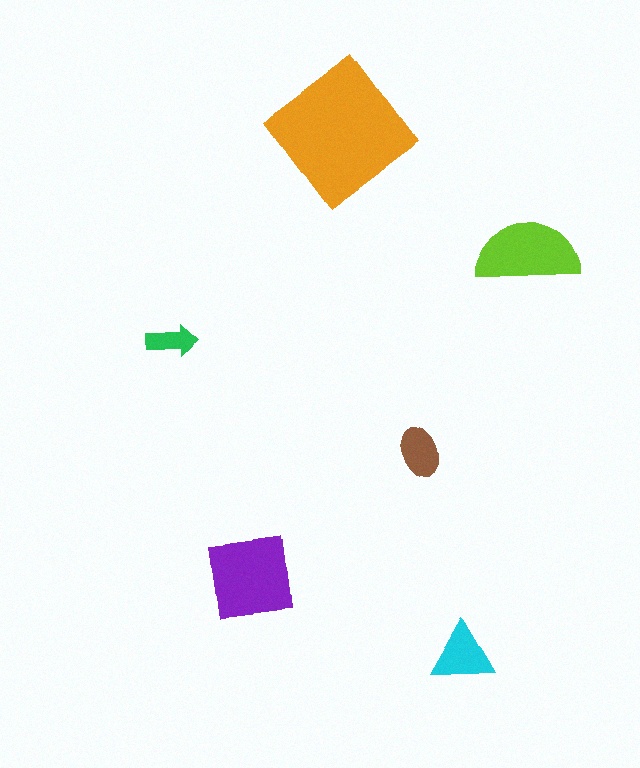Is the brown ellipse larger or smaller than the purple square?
Smaller.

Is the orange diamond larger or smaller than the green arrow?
Larger.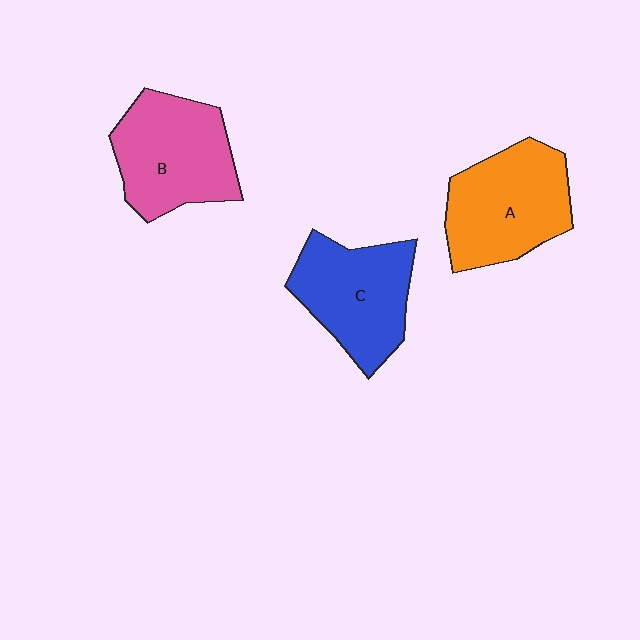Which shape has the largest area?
Shape A (orange).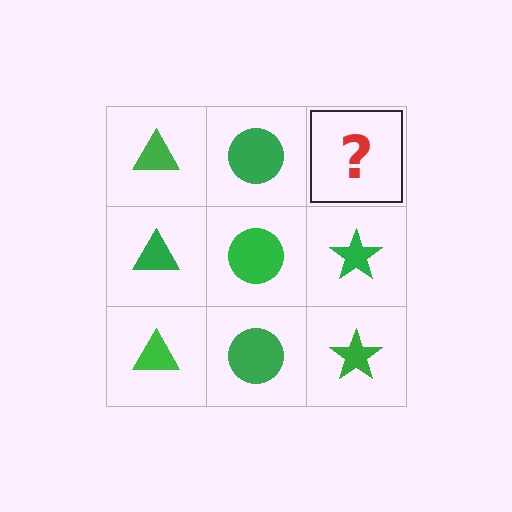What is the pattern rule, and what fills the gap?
The rule is that each column has a consistent shape. The gap should be filled with a green star.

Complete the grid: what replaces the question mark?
The question mark should be replaced with a green star.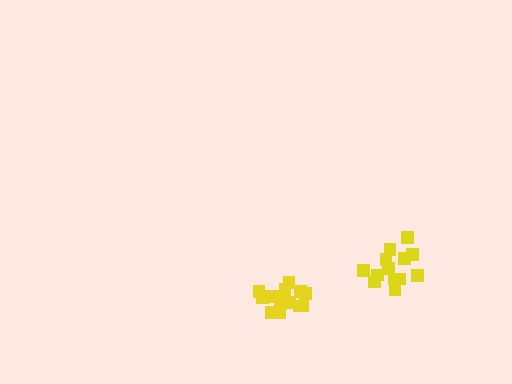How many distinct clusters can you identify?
There are 2 distinct clusters.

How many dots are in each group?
Group 1: 13 dots, Group 2: 16 dots (29 total).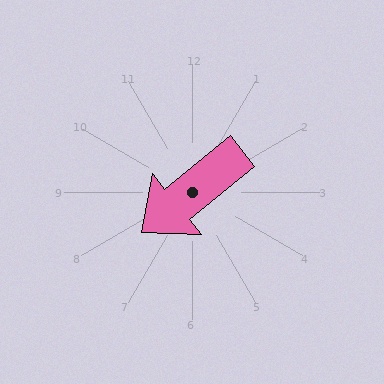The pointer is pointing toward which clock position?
Roughly 8 o'clock.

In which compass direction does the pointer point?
Southwest.